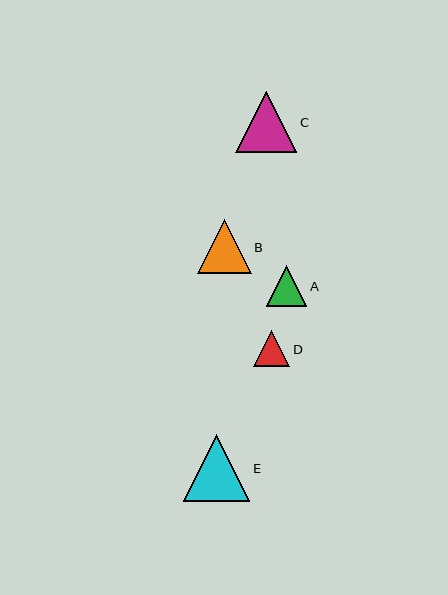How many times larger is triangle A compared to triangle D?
Triangle A is approximately 1.1 times the size of triangle D.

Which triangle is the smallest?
Triangle D is the smallest with a size of approximately 37 pixels.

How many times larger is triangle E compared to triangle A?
Triangle E is approximately 1.6 times the size of triangle A.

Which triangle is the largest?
Triangle E is the largest with a size of approximately 66 pixels.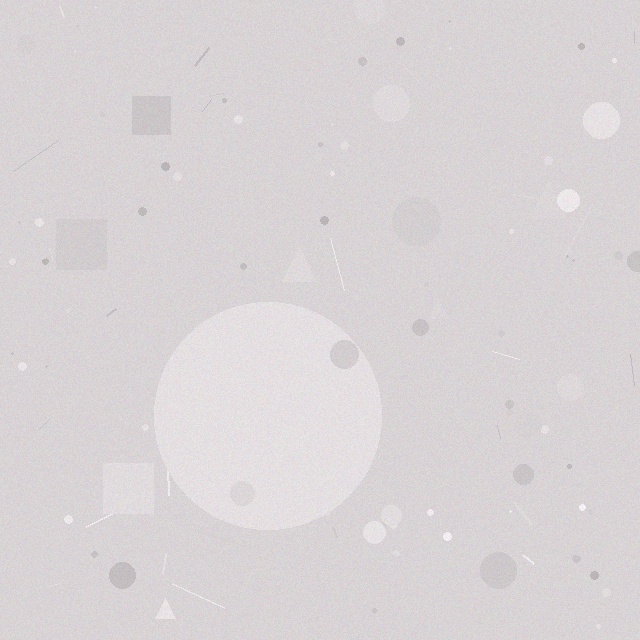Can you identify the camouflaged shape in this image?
The camouflaged shape is a circle.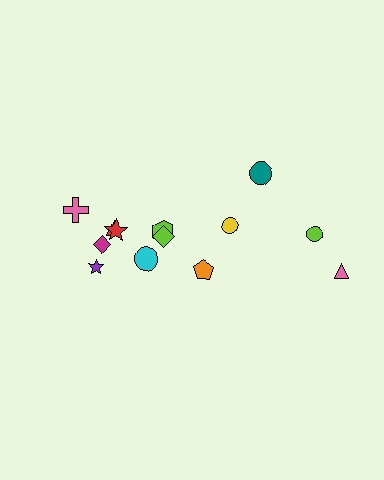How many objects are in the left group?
There are 8 objects.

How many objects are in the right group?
There are 5 objects.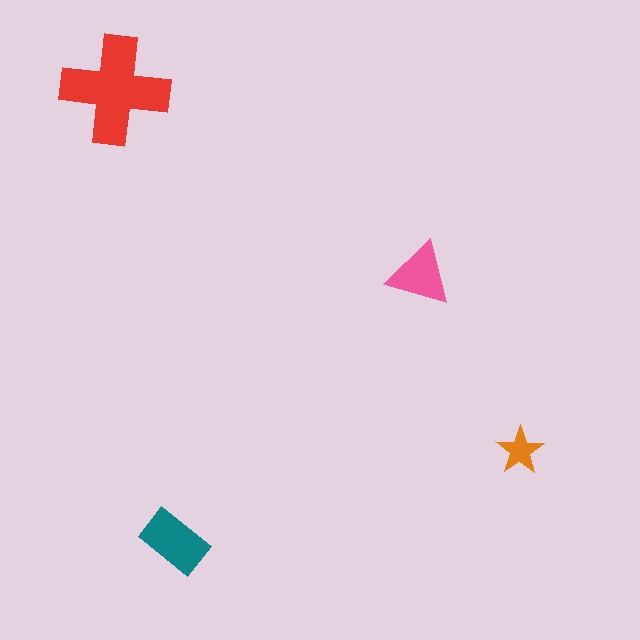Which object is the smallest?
The orange star.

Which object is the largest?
The red cross.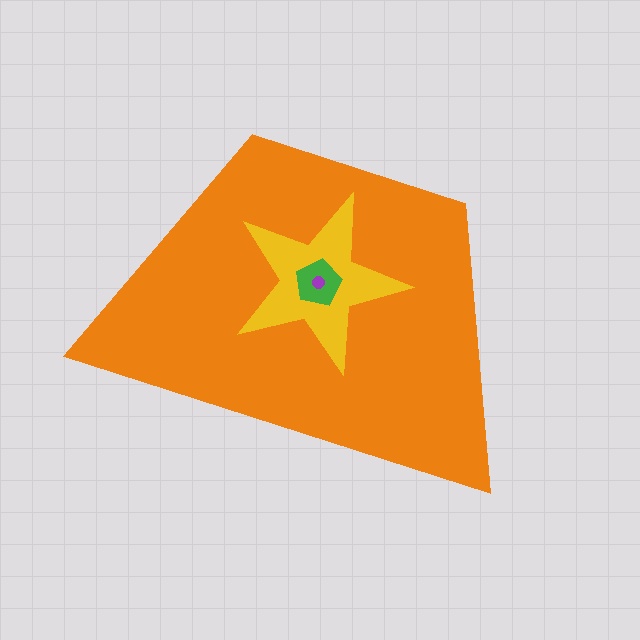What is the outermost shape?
The orange trapezoid.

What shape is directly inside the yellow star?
The green pentagon.